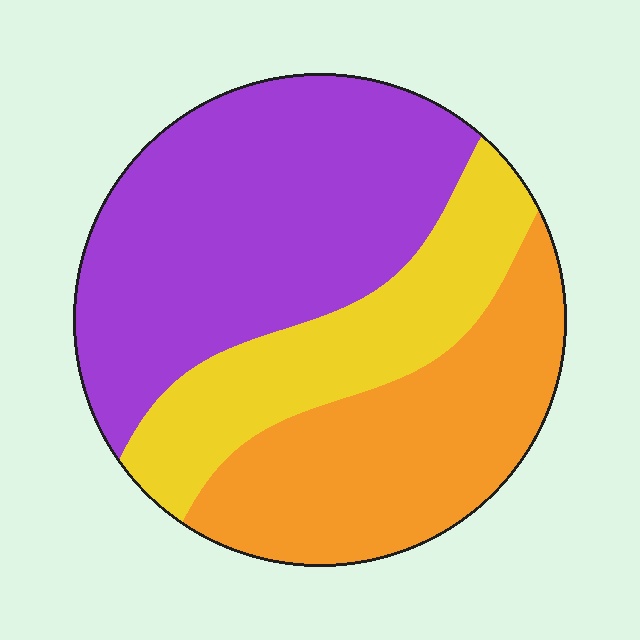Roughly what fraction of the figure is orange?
Orange takes up about one third (1/3) of the figure.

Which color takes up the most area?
Purple, at roughly 45%.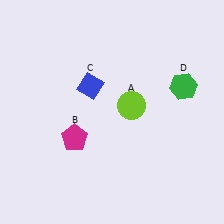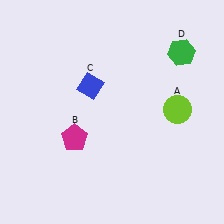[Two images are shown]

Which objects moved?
The objects that moved are: the lime circle (A), the green hexagon (D).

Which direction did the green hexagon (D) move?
The green hexagon (D) moved up.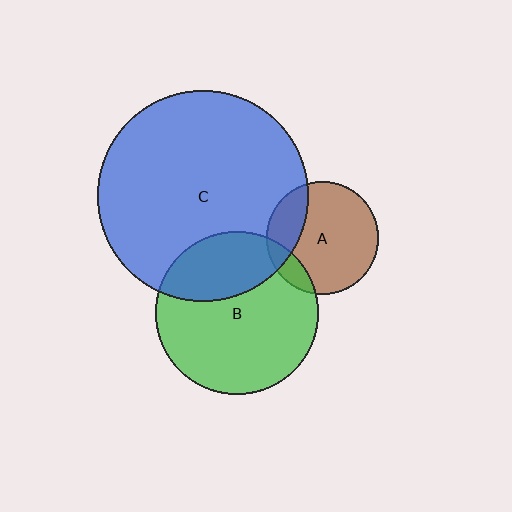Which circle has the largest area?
Circle C (blue).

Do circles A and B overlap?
Yes.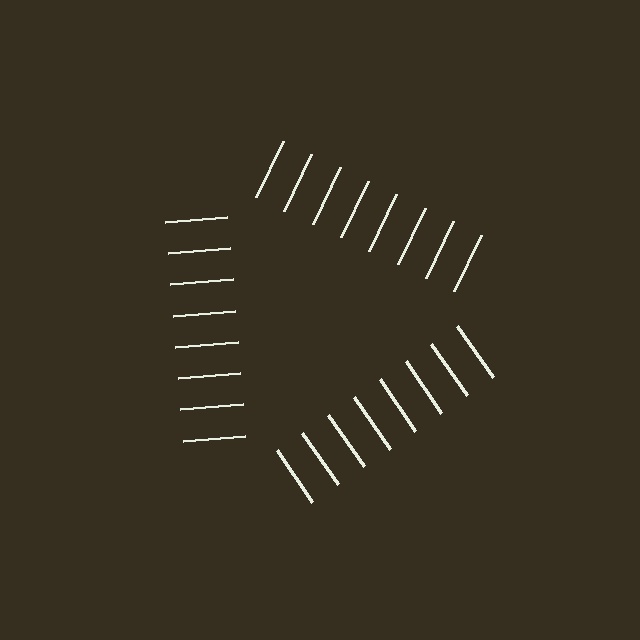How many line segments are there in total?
24 — 8 along each of the 3 edges.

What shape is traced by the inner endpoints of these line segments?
An illusory triangle — the line segments terminate on its edges but no continuous stroke is drawn.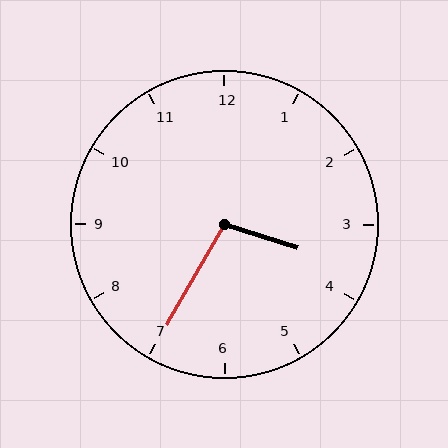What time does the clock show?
3:35.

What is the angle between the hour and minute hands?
Approximately 102 degrees.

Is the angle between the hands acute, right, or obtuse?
It is obtuse.